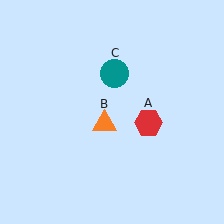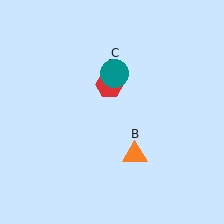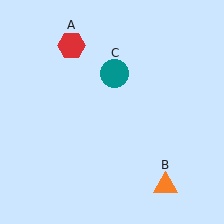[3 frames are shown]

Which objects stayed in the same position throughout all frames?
Teal circle (object C) remained stationary.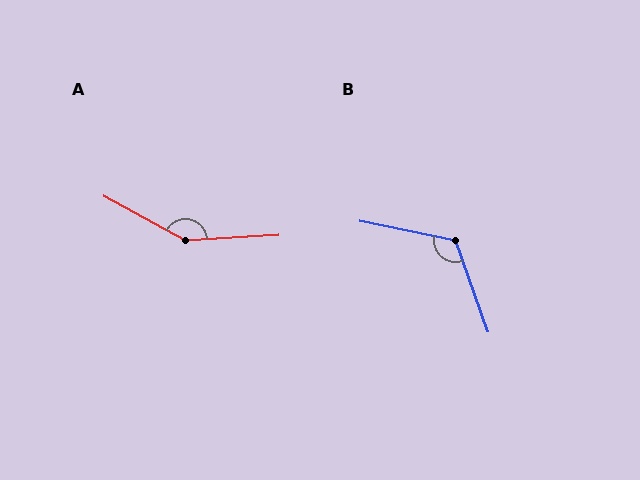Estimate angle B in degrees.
Approximately 121 degrees.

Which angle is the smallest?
B, at approximately 121 degrees.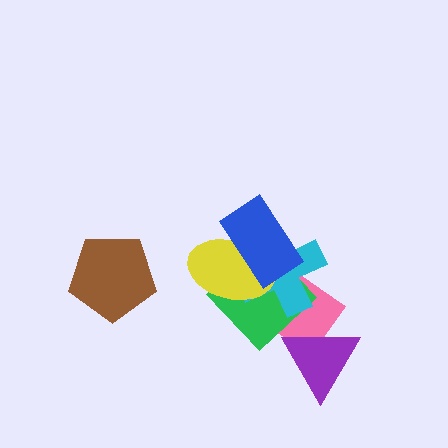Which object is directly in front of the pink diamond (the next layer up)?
The green diamond is directly in front of the pink diamond.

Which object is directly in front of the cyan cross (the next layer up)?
The yellow ellipse is directly in front of the cyan cross.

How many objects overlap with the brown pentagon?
0 objects overlap with the brown pentagon.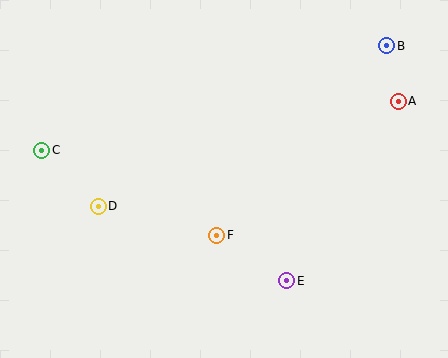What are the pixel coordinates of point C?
Point C is at (42, 150).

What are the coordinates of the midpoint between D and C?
The midpoint between D and C is at (70, 178).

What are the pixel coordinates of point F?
Point F is at (217, 235).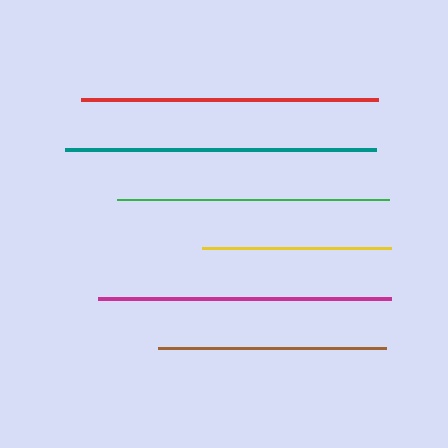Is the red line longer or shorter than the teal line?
The teal line is longer than the red line.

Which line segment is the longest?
The teal line is the longest at approximately 312 pixels.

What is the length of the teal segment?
The teal segment is approximately 312 pixels long.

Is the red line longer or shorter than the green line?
The red line is longer than the green line.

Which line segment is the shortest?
The yellow line is the shortest at approximately 189 pixels.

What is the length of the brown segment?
The brown segment is approximately 228 pixels long.